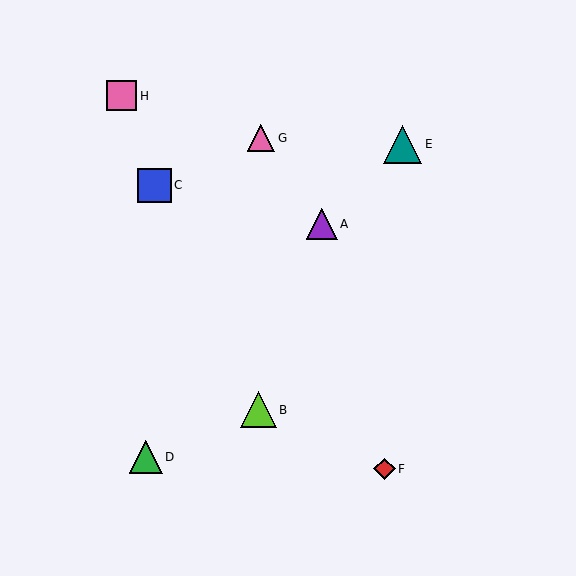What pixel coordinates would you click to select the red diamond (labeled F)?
Click at (384, 469) to select the red diamond F.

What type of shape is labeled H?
Shape H is a pink square.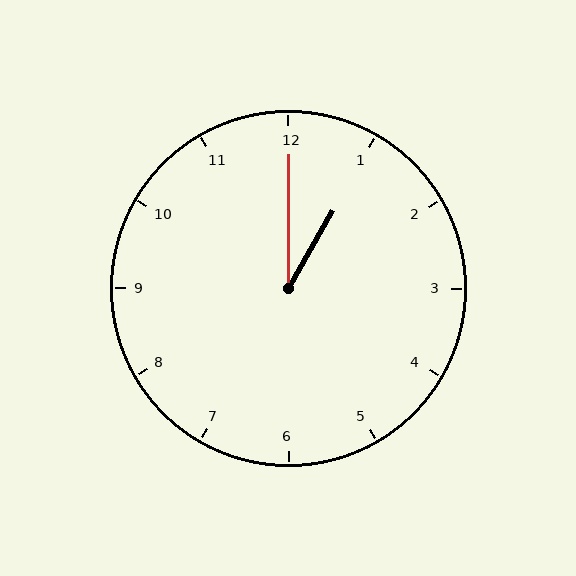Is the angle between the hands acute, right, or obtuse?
It is acute.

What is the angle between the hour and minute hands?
Approximately 30 degrees.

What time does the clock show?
1:00.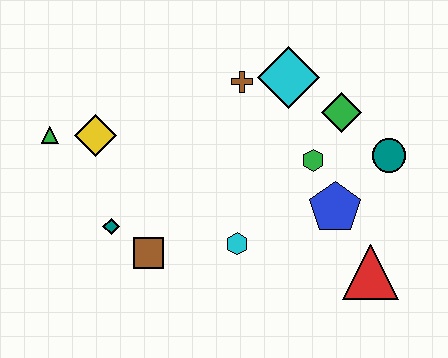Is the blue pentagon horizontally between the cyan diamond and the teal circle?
Yes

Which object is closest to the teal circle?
The green diamond is closest to the teal circle.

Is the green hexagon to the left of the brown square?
No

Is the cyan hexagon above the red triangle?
Yes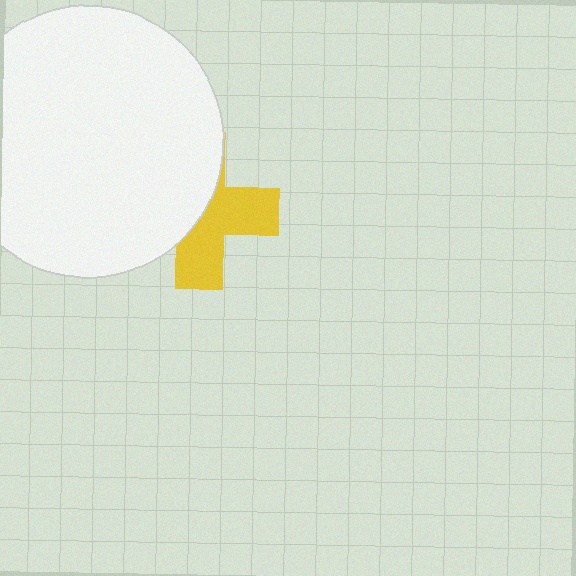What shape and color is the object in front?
The object in front is a white circle.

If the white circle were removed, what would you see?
You would see the complete yellow cross.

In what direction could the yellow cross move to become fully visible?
The yellow cross could move right. That would shift it out from behind the white circle entirely.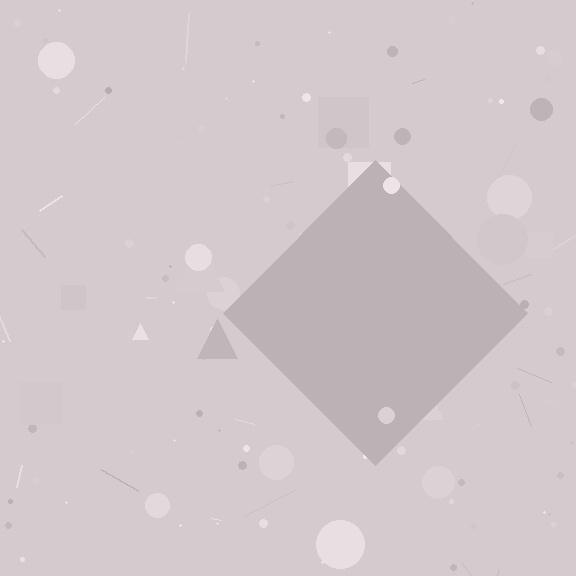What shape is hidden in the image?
A diamond is hidden in the image.